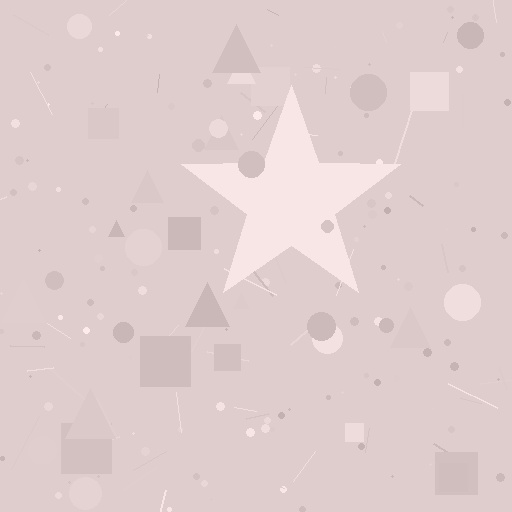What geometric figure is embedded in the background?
A star is embedded in the background.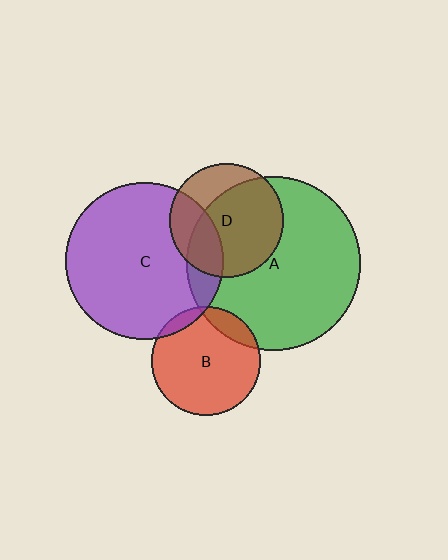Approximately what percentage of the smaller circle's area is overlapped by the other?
Approximately 70%.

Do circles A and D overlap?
Yes.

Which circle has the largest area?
Circle A (green).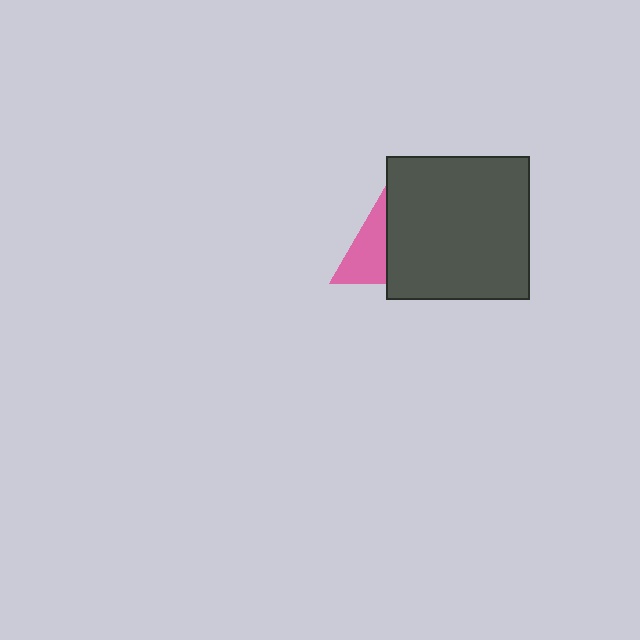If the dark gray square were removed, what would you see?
You would see the complete pink triangle.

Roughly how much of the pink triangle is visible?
A small part of it is visible (roughly 41%).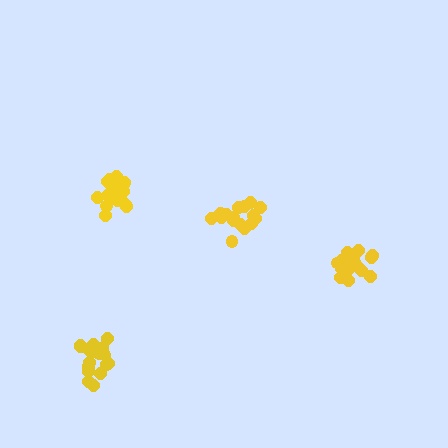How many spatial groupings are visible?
There are 4 spatial groupings.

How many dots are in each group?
Group 1: 20 dots, Group 2: 16 dots, Group 3: 20 dots, Group 4: 18 dots (74 total).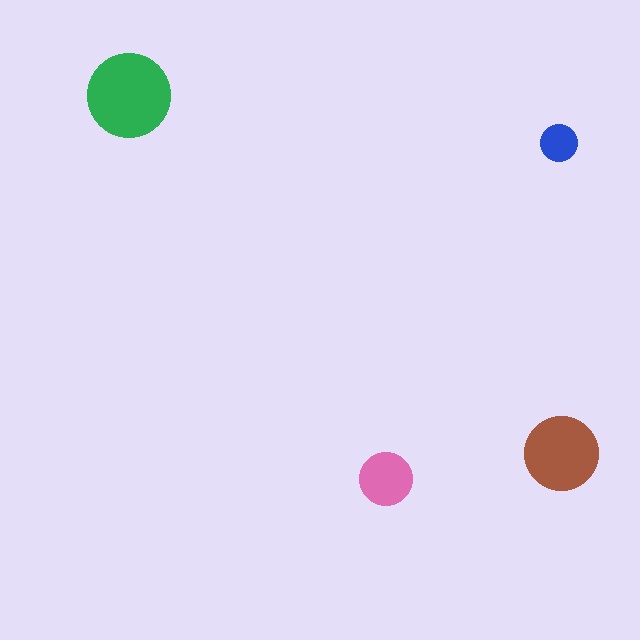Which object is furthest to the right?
The brown circle is rightmost.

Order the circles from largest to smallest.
the green one, the brown one, the pink one, the blue one.